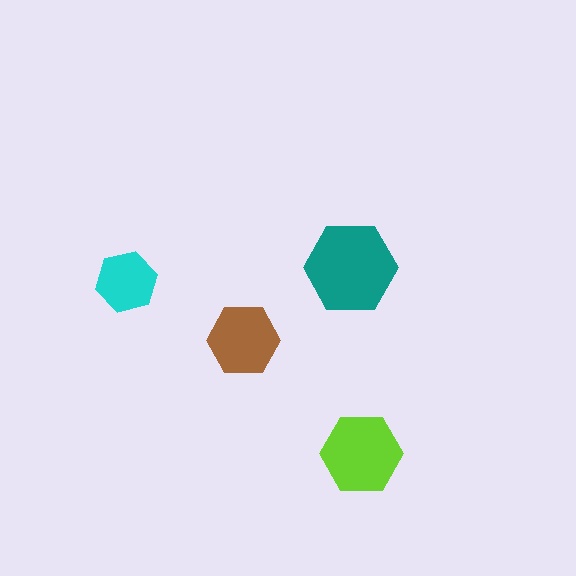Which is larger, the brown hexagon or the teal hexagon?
The teal one.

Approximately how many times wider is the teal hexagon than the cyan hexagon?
About 1.5 times wider.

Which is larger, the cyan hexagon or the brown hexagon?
The brown one.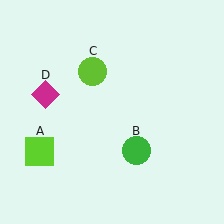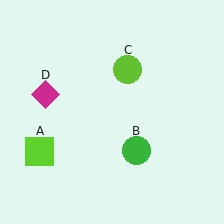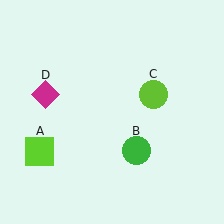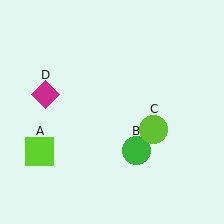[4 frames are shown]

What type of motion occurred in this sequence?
The lime circle (object C) rotated clockwise around the center of the scene.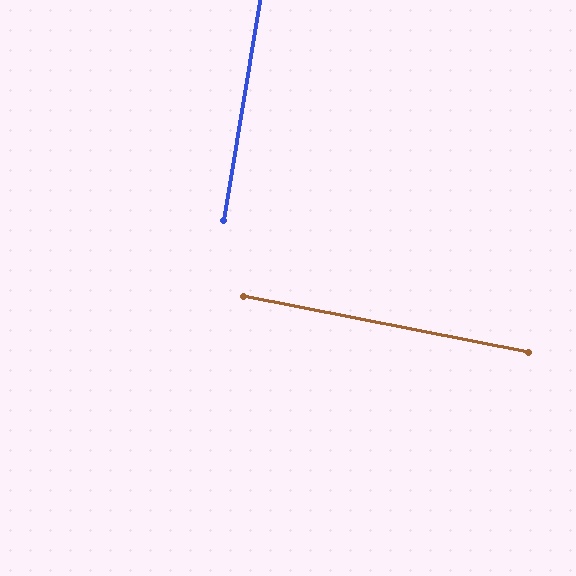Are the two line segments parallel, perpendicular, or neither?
Perpendicular — they meet at approximately 88°.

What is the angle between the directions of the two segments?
Approximately 88 degrees.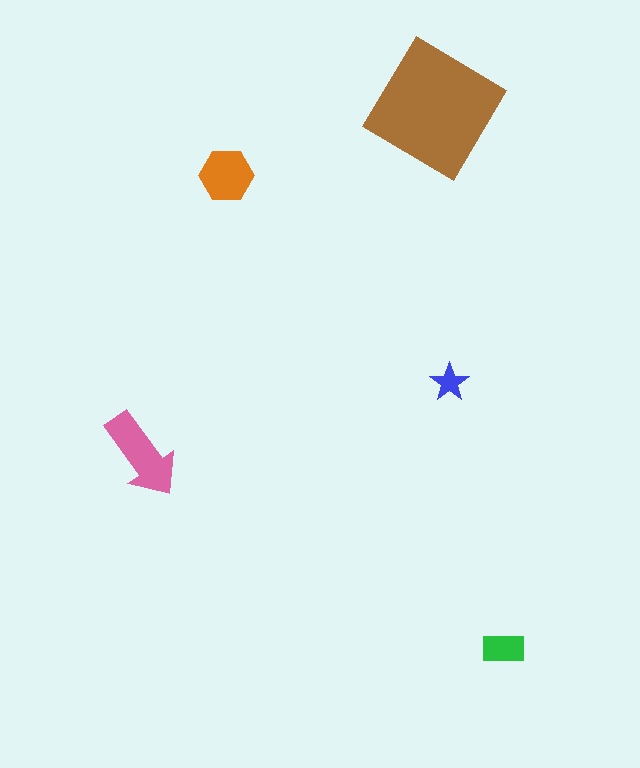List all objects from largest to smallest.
The brown diamond, the pink arrow, the orange hexagon, the green rectangle, the blue star.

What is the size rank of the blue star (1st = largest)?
5th.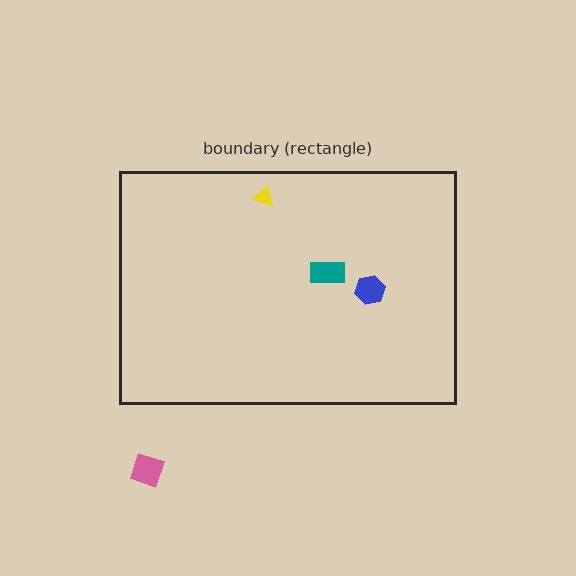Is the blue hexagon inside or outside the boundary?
Inside.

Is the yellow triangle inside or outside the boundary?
Inside.